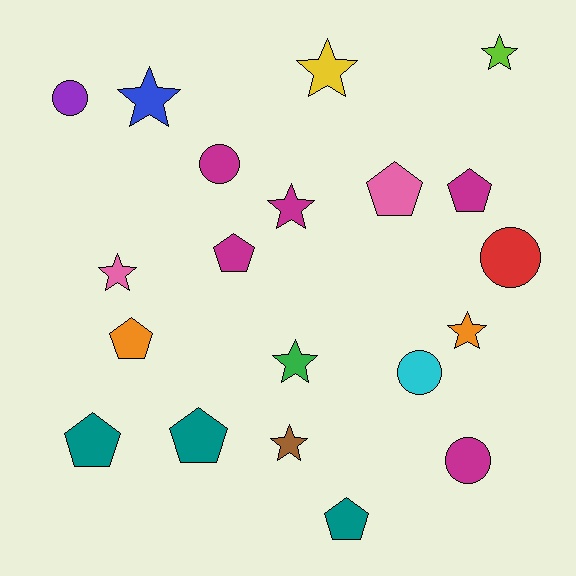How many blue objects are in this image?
There is 1 blue object.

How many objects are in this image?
There are 20 objects.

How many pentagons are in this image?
There are 7 pentagons.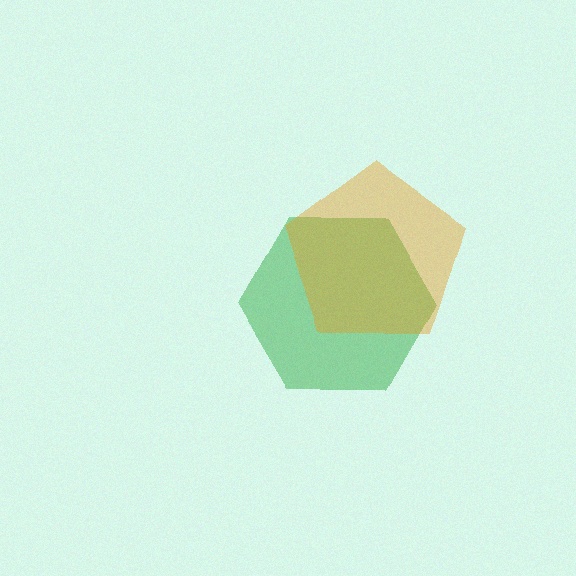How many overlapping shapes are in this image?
There are 2 overlapping shapes in the image.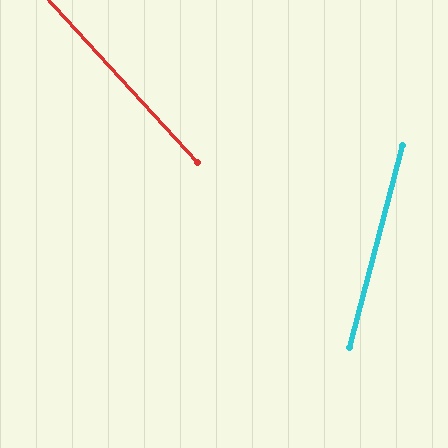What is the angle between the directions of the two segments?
Approximately 57 degrees.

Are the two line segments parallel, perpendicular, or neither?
Neither parallel nor perpendicular — they differ by about 57°.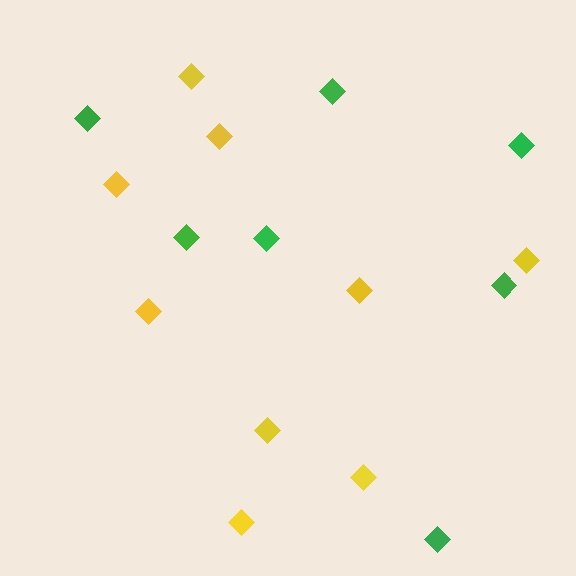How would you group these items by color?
There are 2 groups: one group of green diamonds (7) and one group of yellow diamonds (9).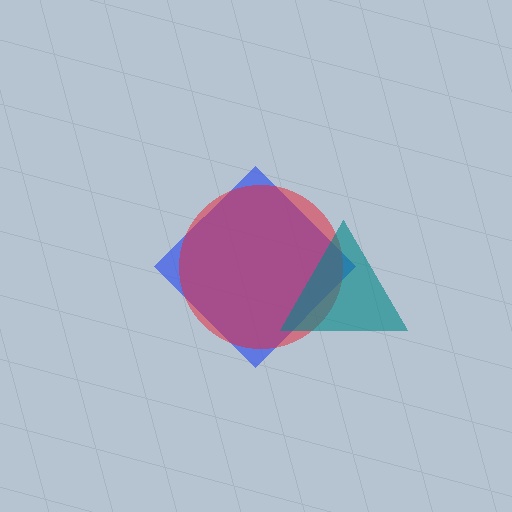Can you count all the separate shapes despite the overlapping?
Yes, there are 3 separate shapes.